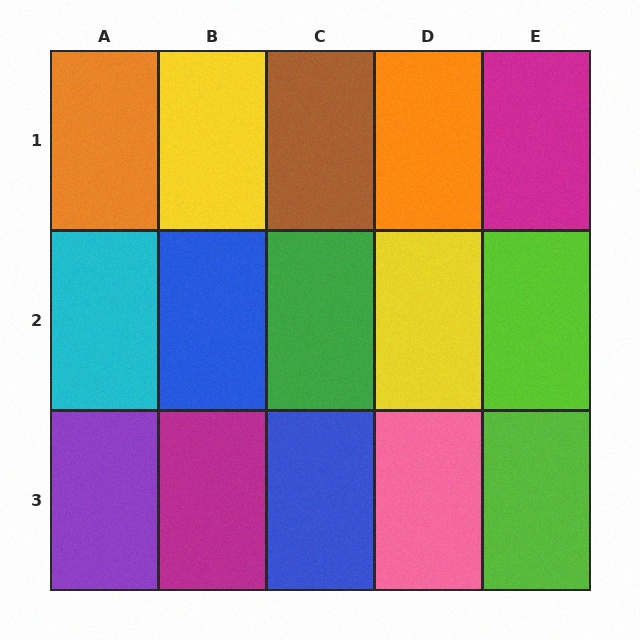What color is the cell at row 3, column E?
Lime.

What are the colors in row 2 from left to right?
Cyan, blue, green, yellow, lime.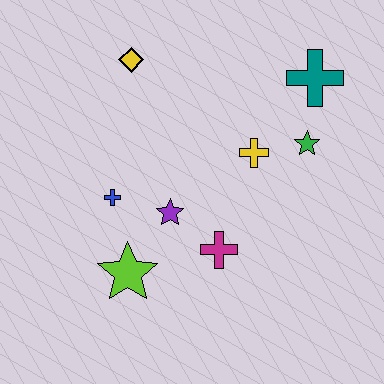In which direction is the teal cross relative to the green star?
The teal cross is above the green star.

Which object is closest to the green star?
The yellow cross is closest to the green star.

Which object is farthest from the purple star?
The teal cross is farthest from the purple star.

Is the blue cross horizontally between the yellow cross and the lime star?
No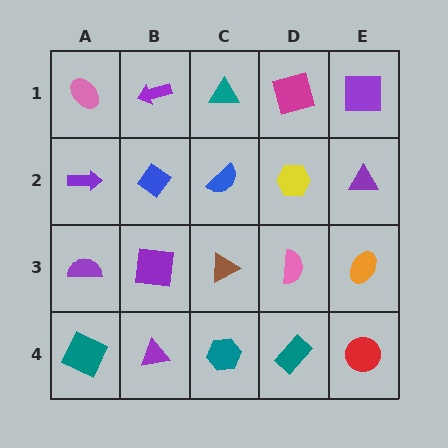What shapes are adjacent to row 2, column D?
A magenta square (row 1, column D), a pink semicircle (row 3, column D), a blue semicircle (row 2, column C), a purple triangle (row 2, column E).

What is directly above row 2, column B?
A purple arrow.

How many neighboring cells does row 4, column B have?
3.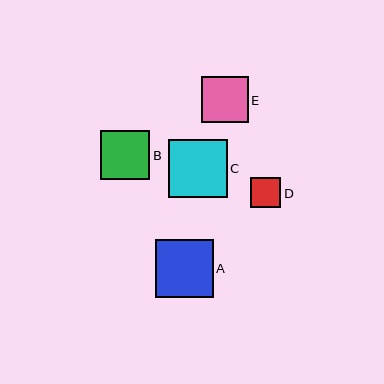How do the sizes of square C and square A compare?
Square C and square A are approximately the same size.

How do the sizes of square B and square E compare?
Square B and square E are approximately the same size.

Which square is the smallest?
Square D is the smallest with a size of approximately 30 pixels.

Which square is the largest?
Square C is the largest with a size of approximately 59 pixels.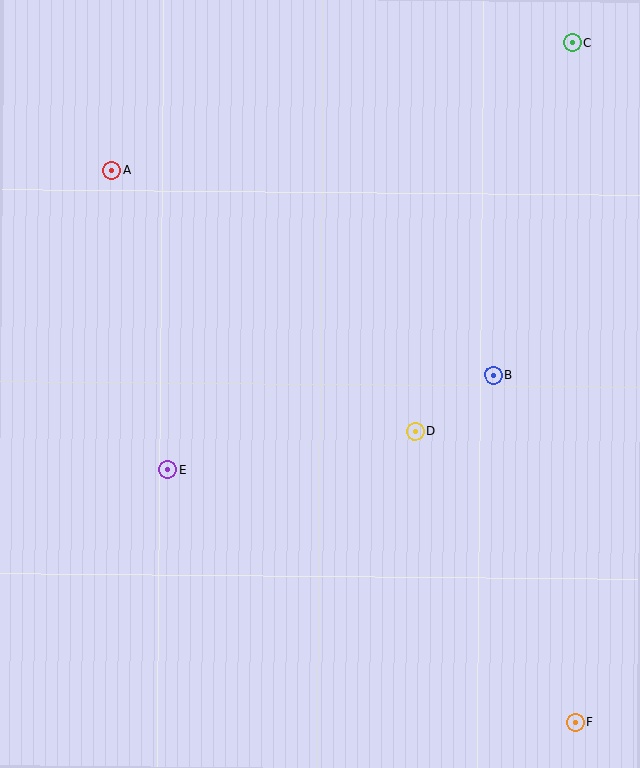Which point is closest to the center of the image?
Point D at (415, 431) is closest to the center.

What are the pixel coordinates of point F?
Point F is at (575, 722).